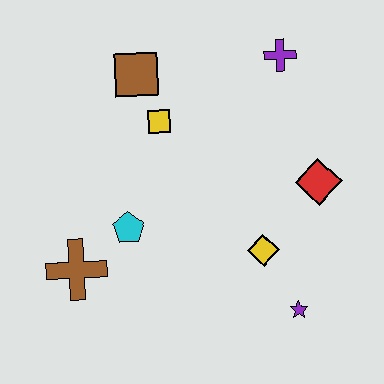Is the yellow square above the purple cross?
No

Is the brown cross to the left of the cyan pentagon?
Yes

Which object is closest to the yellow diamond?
The purple star is closest to the yellow diamond.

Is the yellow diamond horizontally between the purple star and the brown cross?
Yes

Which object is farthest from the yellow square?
The purple star is farthest from the yellow square.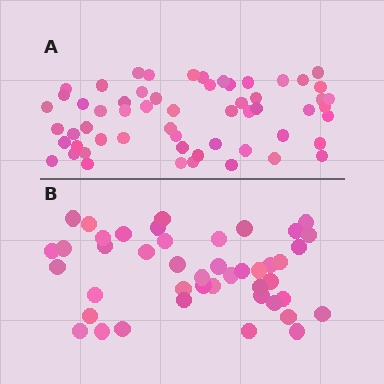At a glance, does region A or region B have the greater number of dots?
Region A (the top region) has more dots.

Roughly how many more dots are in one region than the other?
Region A has approximately 15 more dots than region B.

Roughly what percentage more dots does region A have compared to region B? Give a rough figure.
About 30% more.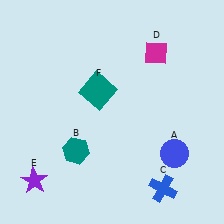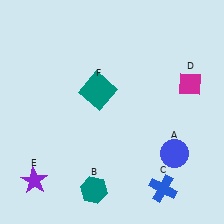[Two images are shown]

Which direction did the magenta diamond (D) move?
The magenta diamond (D) moved right.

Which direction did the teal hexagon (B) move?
The teal hexagon (B) moved down.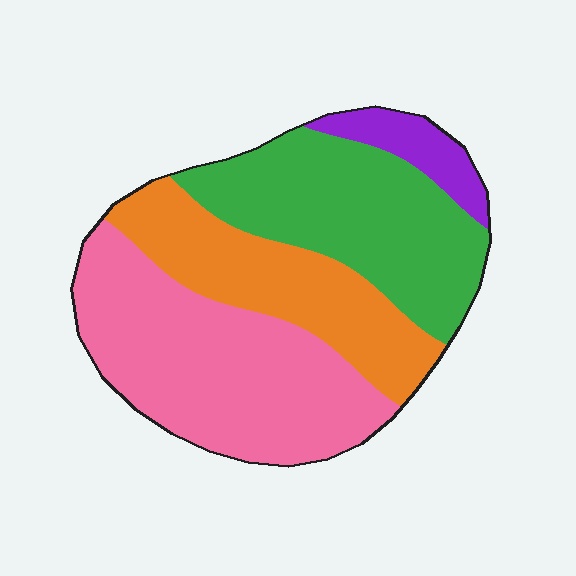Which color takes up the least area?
Purple, at roughly 5%.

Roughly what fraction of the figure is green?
Green covers roughly 30% of the figure.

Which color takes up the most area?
Pink, at roughly 40%.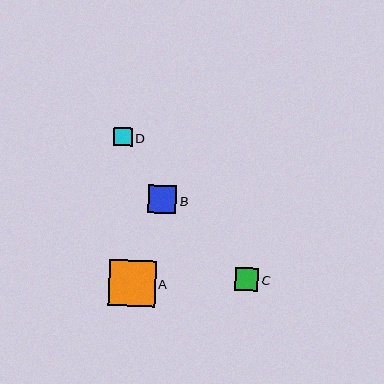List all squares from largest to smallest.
From largest to smallest: A, B, C, D.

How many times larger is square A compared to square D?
Square A is approximately 2.5 times the size of square D.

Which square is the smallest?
Square D is the smallest with a size of approximately 18 pixels.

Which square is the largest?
Square A is the largest with a size of approximately 47 pixels.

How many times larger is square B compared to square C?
Square B is approximately 1.2 times the size of square C.